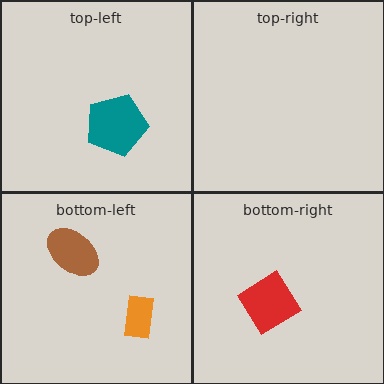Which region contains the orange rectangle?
The bottom-left region.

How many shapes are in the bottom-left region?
2.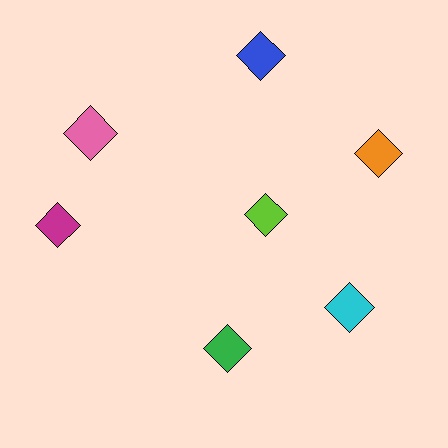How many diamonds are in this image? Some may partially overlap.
There are 7 diamonds.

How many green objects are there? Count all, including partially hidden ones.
There is 1 green object.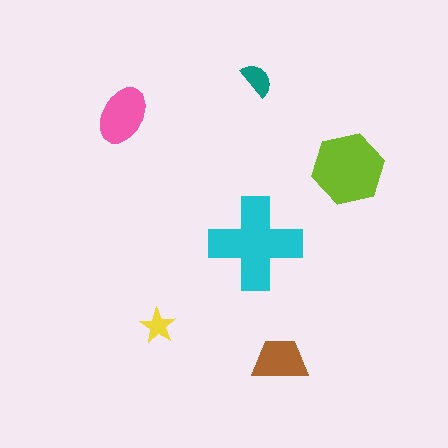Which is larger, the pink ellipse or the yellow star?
The pink ellipse.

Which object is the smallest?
The yellow star.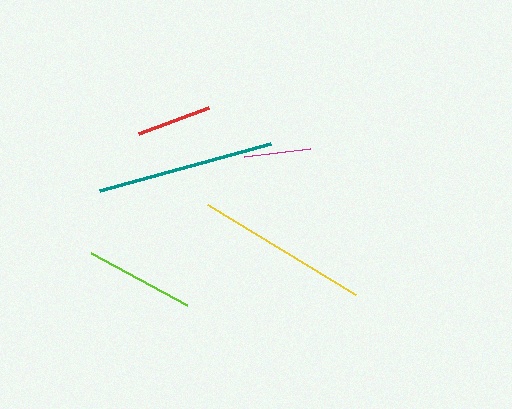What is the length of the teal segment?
The teal segment is approximately 178 pixels long.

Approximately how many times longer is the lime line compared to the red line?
The lime line is approximately 1.5 times the length of the red line.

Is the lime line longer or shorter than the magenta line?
The lime line is longer than the magenta line.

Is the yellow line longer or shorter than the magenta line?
The yellow line is longer than the magenta line.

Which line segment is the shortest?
The magenta line is the shortest at approximately 67 pixels.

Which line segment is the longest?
The teal line is the longest at approximately 178 pixels.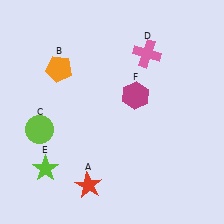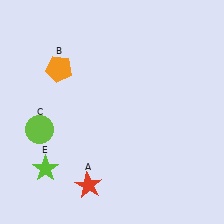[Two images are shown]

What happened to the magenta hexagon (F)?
The magenta hexagon (F) was removed in Image 2. It was in the top-right area of Image 1.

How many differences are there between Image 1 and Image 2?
There are 2 differences between the two images.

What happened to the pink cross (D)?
The pink cross (D) was removed in Image 2. It was in the top-right area of Image 1.